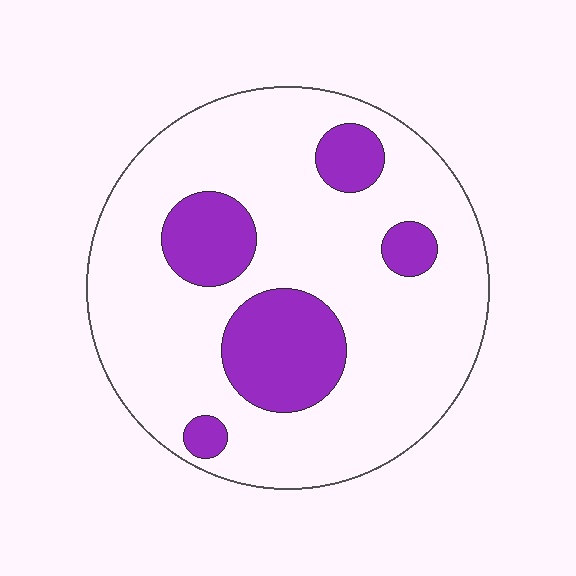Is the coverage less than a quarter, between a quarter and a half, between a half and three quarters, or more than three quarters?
Less than a quarter.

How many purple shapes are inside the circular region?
5.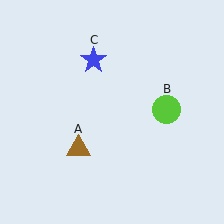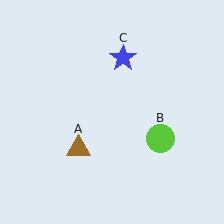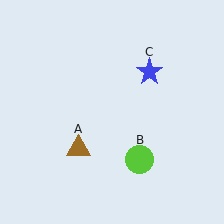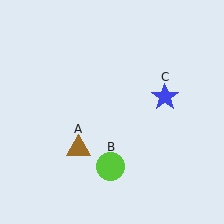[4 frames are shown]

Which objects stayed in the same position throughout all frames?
Brown triangle (object A) remained stationary.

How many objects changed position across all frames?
2 objects changed position: lime circle (object B), blue star (object C).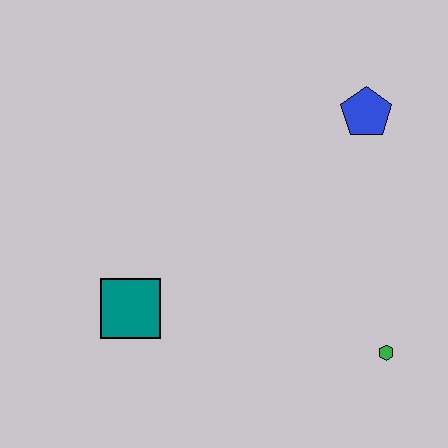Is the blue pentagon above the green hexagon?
Yes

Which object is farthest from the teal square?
The blue pentagon is farthest from the teal square.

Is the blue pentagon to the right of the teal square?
Yes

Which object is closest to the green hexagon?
The blue pentagon is closest to the green hexagon.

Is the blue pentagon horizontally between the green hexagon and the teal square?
Yes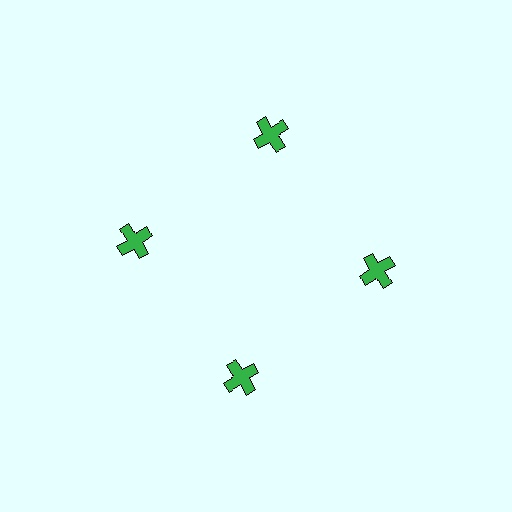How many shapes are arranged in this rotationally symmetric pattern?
There are 4 shapes, arranged in 4 groups of 1.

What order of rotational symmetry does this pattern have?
This pattern has 4-fold rotational symmetry.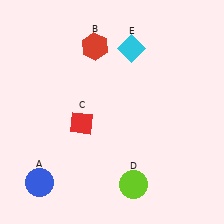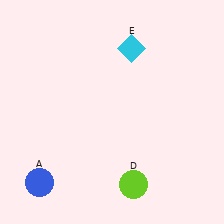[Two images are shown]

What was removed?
The red diamond (C), the red hexagon (B) were removed in Image 2.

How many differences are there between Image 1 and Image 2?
There are 2 differences between the two images.